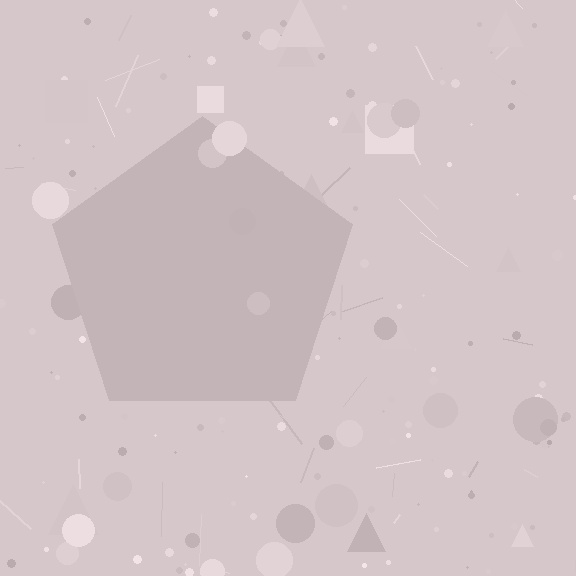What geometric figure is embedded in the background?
A pentagon is embedded in the background.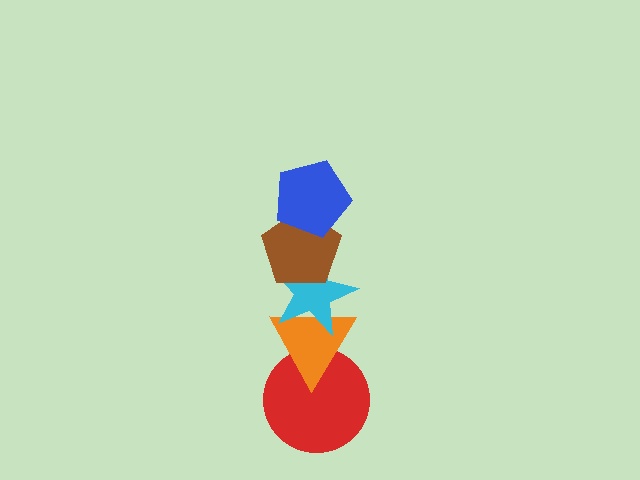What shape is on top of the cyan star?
The brown pentagon is on top of the cyan star.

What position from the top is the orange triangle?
The orange triangle is 4th from the top.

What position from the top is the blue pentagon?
The blue pentagon is 1st from the top.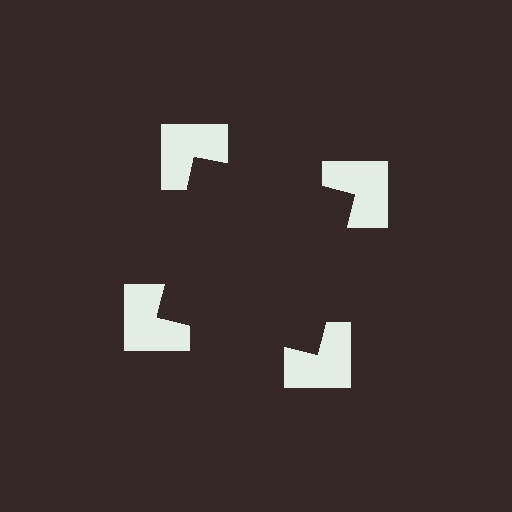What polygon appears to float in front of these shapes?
An illusory square — its edges are inferred from the aligned wedge cuts in the notched squares, not physically drawn.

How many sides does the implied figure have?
4 sides.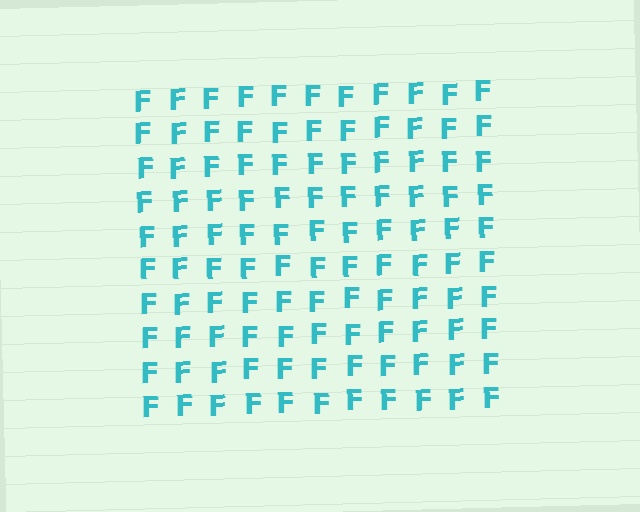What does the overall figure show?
The overall figure shows a square.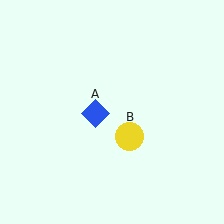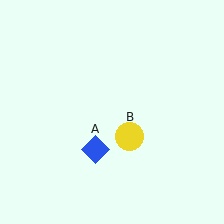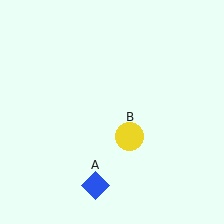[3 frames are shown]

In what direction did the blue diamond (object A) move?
The blue diamond (object A) moved down.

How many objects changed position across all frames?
1 object changed position: blue diamond (object A).